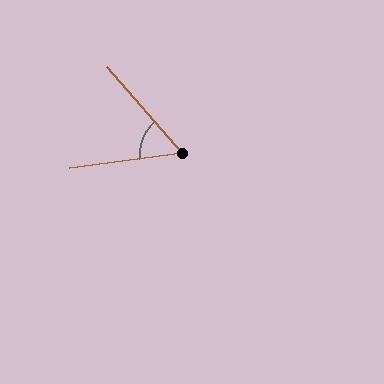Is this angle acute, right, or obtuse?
It is acute.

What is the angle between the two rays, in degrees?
Approximately 57 degrees.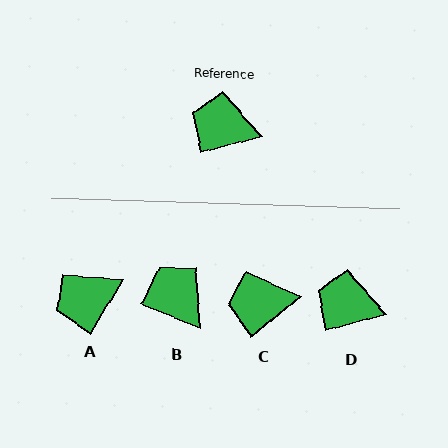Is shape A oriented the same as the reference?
No, it is off by about 44 degrees.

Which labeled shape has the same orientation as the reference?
D.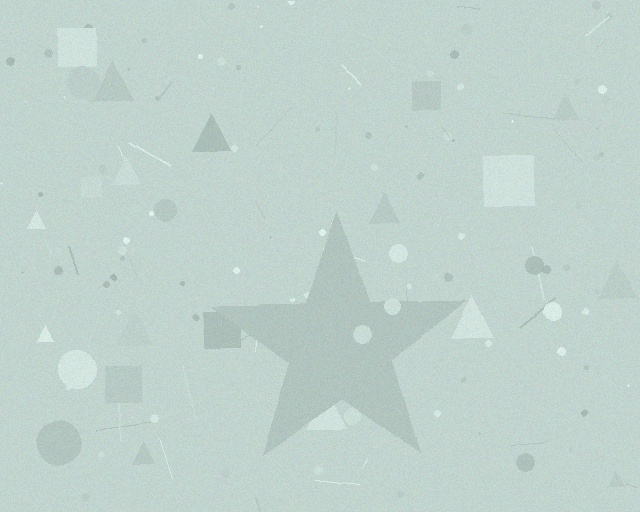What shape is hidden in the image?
A star is hidden in the image.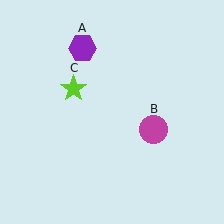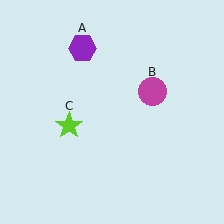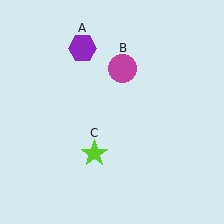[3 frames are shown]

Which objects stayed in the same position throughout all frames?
Purple hexagon (object A) remained stationary.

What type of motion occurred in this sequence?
The magenta circle (object B), lime star (object C) rotated counterclockwise around the center of the scene.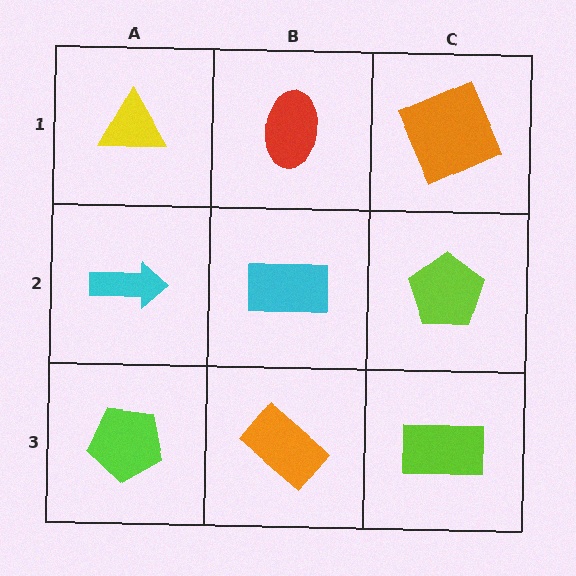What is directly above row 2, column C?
An orange square.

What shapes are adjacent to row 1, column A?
A cyan arrow (row 2, column A), a red ellipse (row 1, column B).